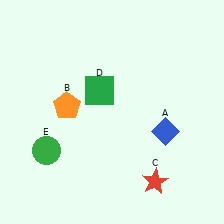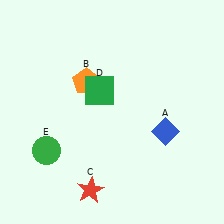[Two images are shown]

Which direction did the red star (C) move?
The red star (C) moved left.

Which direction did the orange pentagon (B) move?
The orange pentagon (B) moved up.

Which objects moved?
The objects that moved are: the orange pentagon (B), the red star (C).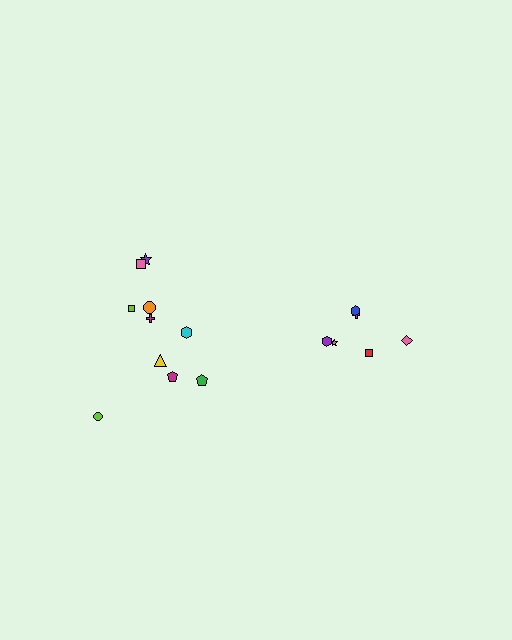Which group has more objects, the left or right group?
The left group.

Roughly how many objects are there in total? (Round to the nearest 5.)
Roughly 15 objects in total.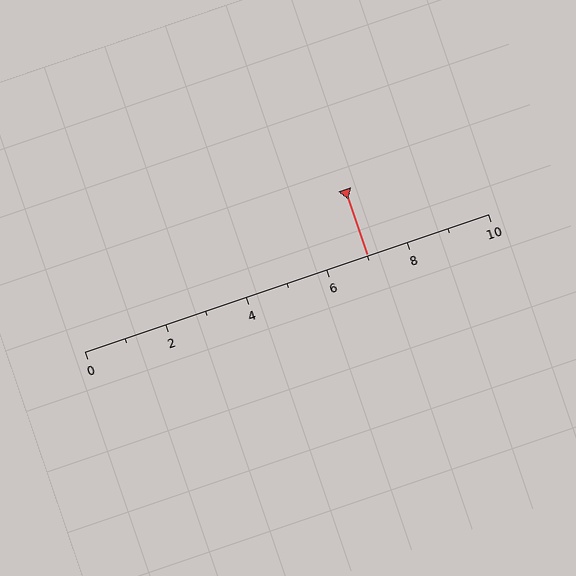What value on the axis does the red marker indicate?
The marker indicates approximately 7.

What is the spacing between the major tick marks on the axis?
The major ticks are spaced 2 apart.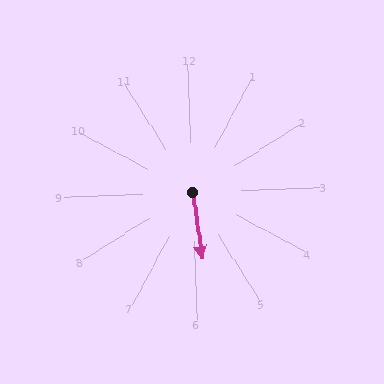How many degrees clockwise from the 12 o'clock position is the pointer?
Approximately 174 degrees.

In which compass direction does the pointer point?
South.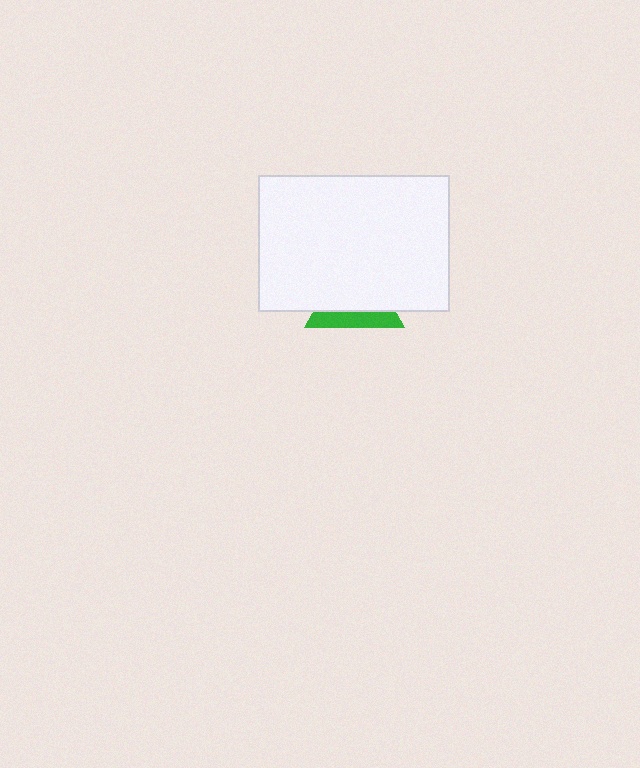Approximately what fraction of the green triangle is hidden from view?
Roughly 67% of the green triangle is hidden behind the white rectangle.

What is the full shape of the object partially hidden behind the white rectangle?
The partially hidden object is a green triangle.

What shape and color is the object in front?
The object in front is a white rectangle.